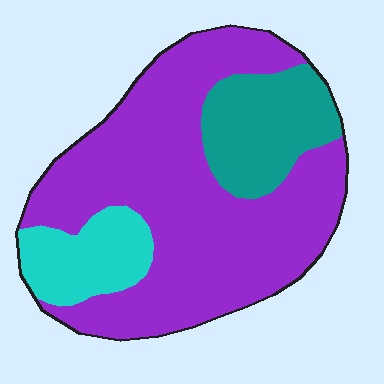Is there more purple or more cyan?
Purple.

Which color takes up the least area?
Cyan, at roughly 15%.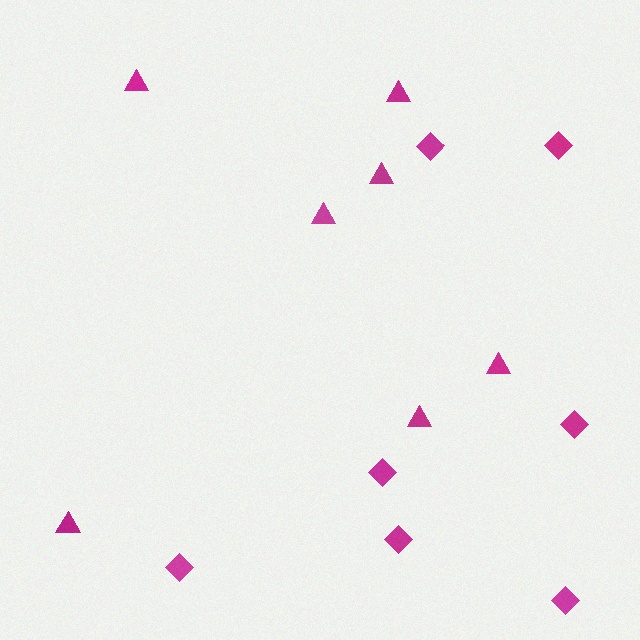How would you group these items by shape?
There are 2 groups: one group of triangles (7) and one group of diamonds (7).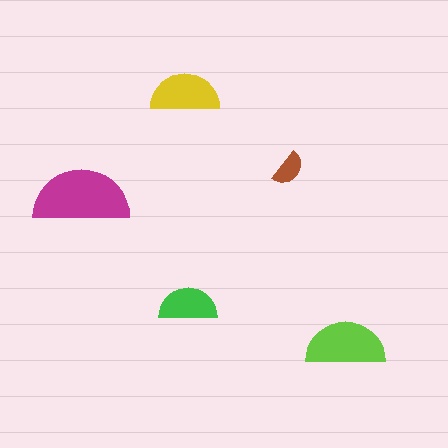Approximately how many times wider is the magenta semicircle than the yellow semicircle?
About 1.5 times wider.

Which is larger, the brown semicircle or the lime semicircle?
The lime one.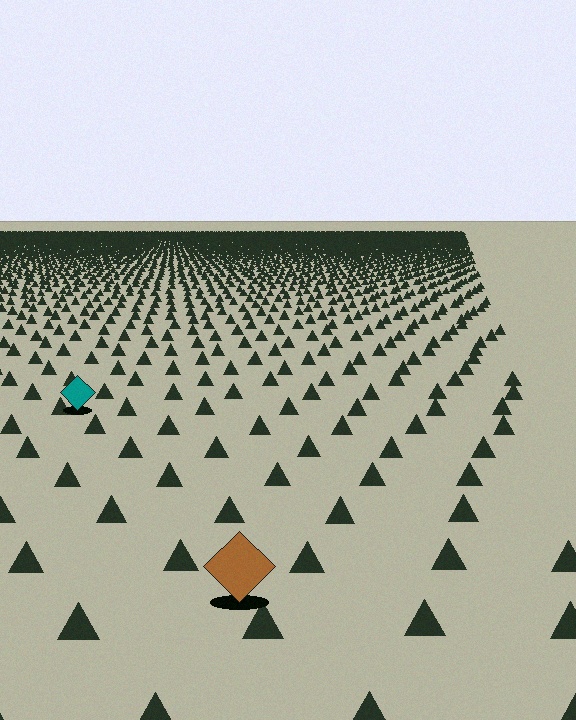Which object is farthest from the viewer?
The teal diamond is farthest from the viewer. It appears smaller and the ground texture around it is denser.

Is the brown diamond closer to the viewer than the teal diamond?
Yes. The brown diamond is closer — you can tell from the texture gradient: the ground texture is coarser near it.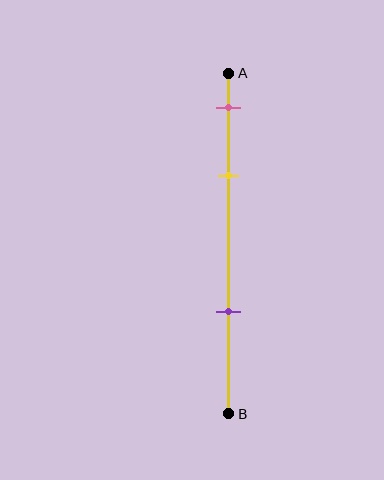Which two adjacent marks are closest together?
The pink and yellow marks are the closest adjacent pair.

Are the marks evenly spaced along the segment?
No, the marks are not evenly spaced.